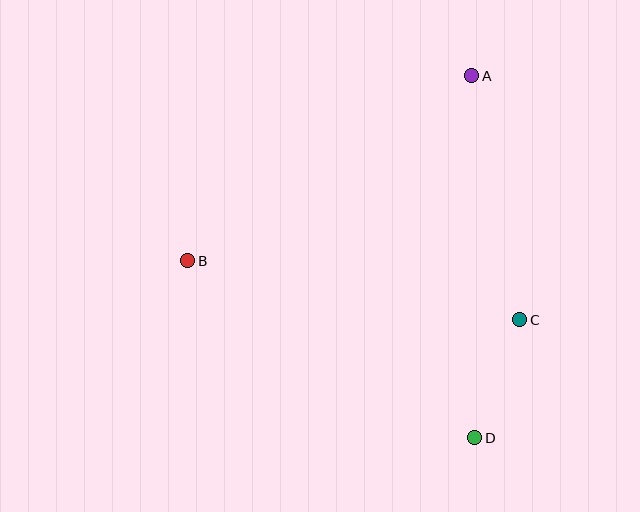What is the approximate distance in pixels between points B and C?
The distance between B and C is approximately 337 pixels.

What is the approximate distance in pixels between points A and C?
The distance between A and C is approximately 249 pixels.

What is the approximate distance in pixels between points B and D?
The distance between B and D is approximately 337 pixels.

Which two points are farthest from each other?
Points A and D are farthest from each other.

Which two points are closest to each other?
Points C and D are closest to each other.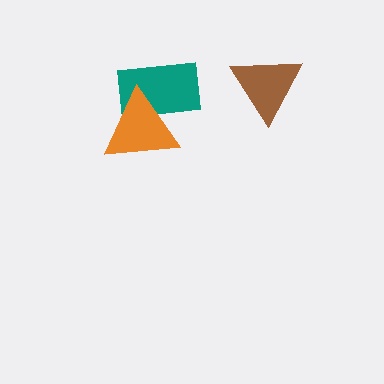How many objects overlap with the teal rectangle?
1 object overlaps with the teal rectangle.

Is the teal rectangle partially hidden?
Yes, it is partially covered by another shape.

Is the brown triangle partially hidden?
No, no other shape covers it.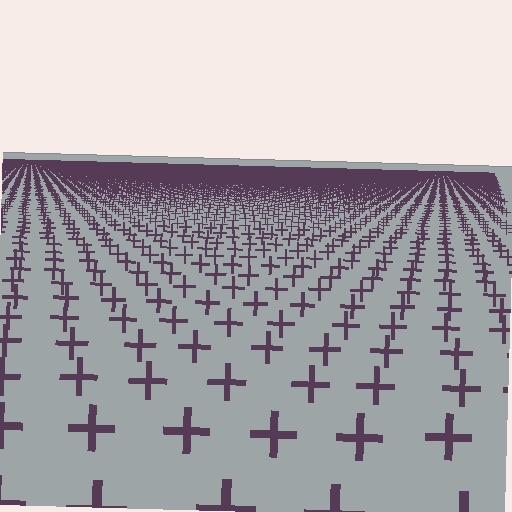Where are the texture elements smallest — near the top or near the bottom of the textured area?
Near the top.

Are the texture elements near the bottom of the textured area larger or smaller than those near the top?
Larger. Near the bottom, elements are closer to the viewer and appear at a bigger on-screen size.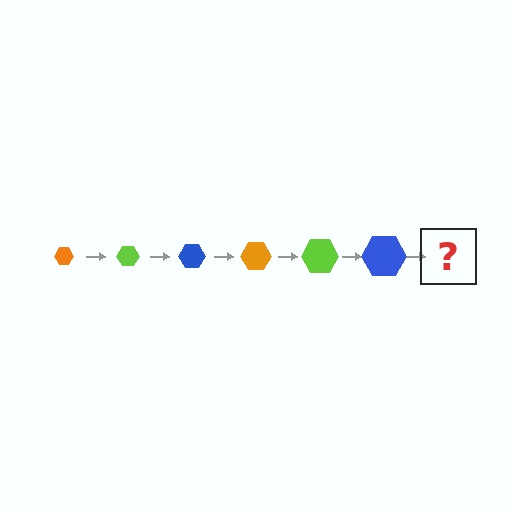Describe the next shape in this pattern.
It should be an orange hexagon, larger than the previous one.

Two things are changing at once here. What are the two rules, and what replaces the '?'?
The two rules are that the hexagon grows larger each step and the color cycles through orange, lime, and blue. The '?' should be an orange hexagon, larger than the previous one.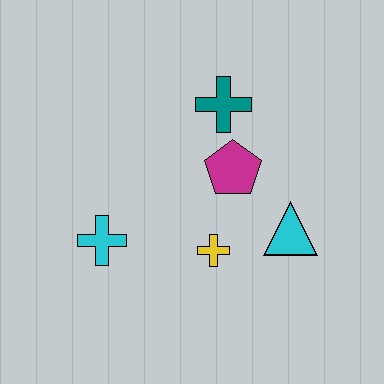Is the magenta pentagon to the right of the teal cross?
Yes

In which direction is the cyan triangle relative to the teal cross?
The cyan triangle is below the teal cross.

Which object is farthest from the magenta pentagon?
The cyan cross is farthest from the magenta pentagon.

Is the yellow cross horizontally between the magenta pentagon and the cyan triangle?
No